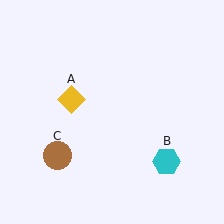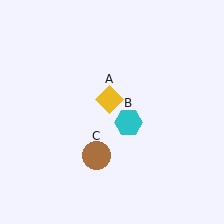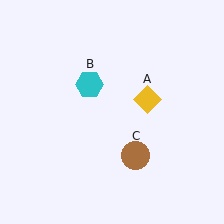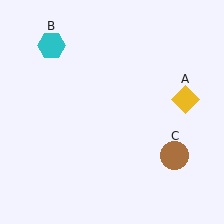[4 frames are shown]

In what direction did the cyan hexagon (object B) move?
The cyan hexagon (object B) moved up and to the left.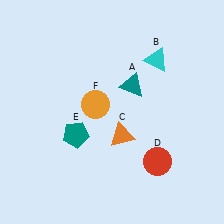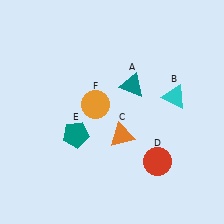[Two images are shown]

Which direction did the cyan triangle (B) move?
The cyan triangle (B) moved down.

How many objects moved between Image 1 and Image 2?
1 object moved between the two images.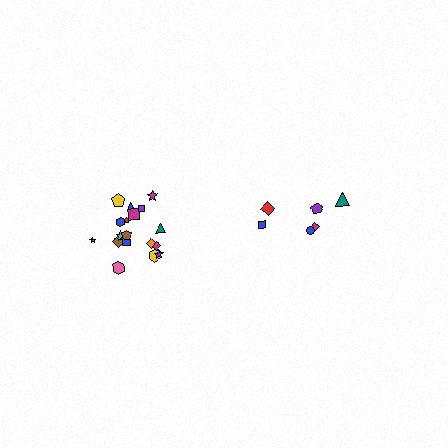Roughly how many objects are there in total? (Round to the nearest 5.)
Roughly 25 objects in total.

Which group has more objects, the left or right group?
The left group.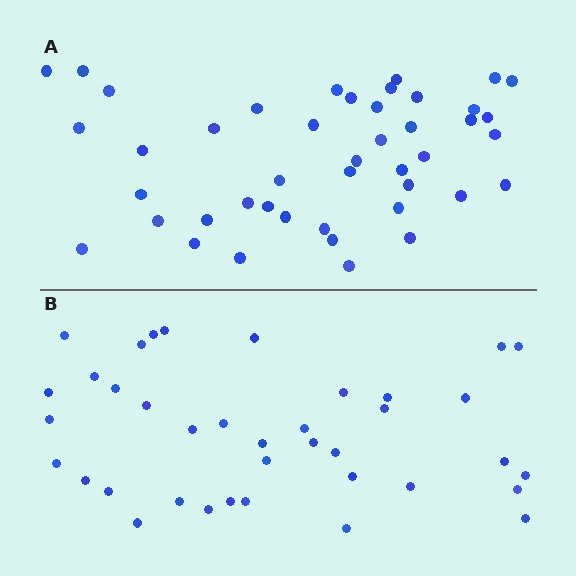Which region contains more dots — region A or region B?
Region A (the top region) has more dots.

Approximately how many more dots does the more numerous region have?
Region A has about 6 more dots than region B.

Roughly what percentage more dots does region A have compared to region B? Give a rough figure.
About 15% more.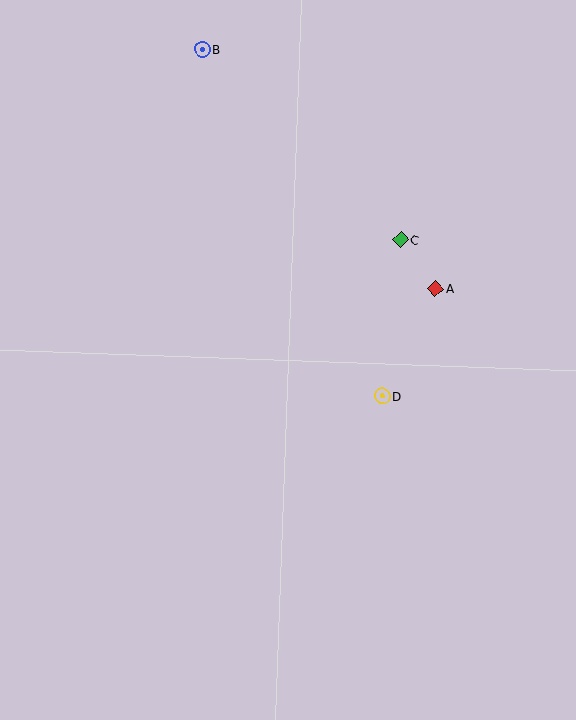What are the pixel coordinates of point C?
Point C is at (401, 240).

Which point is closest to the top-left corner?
Point B is closest to the top-left corner.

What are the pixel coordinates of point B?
Point B is at (202, 49).